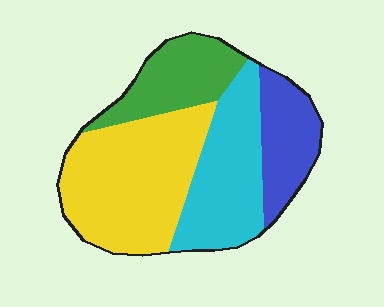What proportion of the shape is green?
Green covers 18% of the shape.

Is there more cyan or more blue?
Cyan.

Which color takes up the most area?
Yellow, at roughly 40%.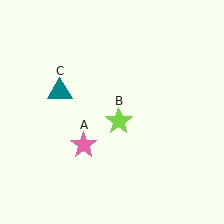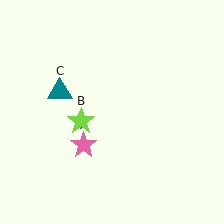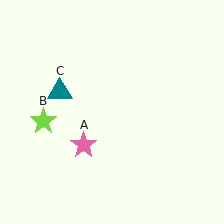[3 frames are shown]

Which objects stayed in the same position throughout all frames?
Pink star (object A) and teal triangle (object C) remained stationary.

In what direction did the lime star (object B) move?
The lime star (object B) moved left.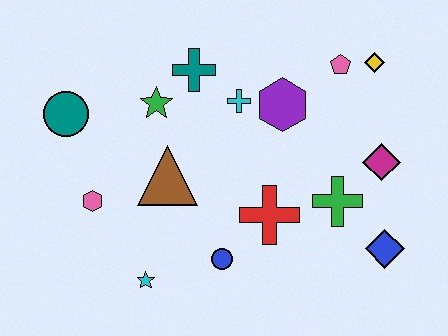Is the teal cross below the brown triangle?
No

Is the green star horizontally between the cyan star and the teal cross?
Yes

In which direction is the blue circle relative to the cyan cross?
The blue circle is below the cyan cross.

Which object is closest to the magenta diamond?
The green cross is closest to the magenta diamond.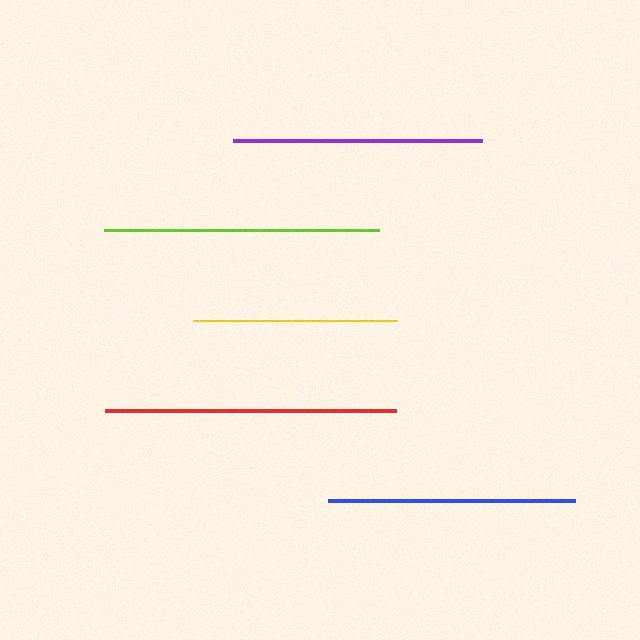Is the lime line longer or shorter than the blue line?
The lime line is longer than the blue line.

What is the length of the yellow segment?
The yellow segment is approximately 204 pixels long.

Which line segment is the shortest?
The yellow line is the shortest at approximately 204 pixels.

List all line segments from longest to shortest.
From longest to shortest: red, lime, purple, blue, yellow.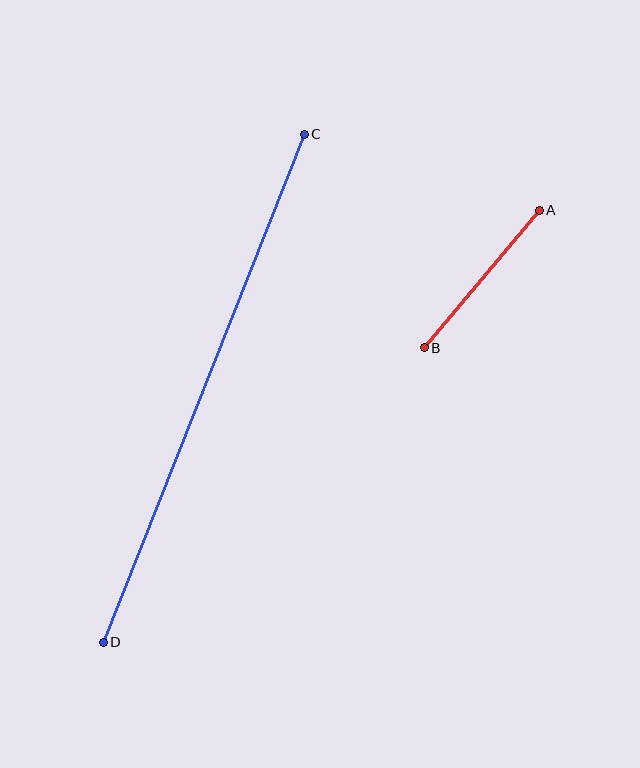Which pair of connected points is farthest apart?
Points C and D are farthest apart.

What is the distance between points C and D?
The distance is approximately 546 pixels.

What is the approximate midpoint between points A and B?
The midpoint is at approximately (482, 279) pixels.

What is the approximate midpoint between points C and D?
The midpoint is at approximately (204, 388) pixels.